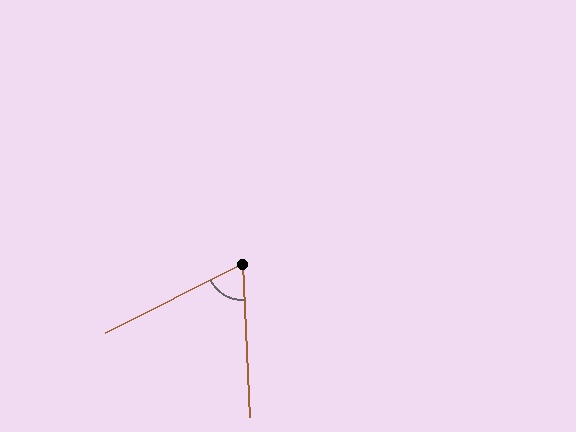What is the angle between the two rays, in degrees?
Approximately 66 degrees.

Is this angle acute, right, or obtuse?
It is acute.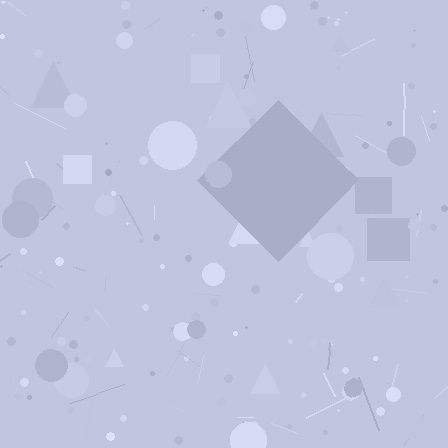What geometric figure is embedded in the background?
A diamond is embedded in the background.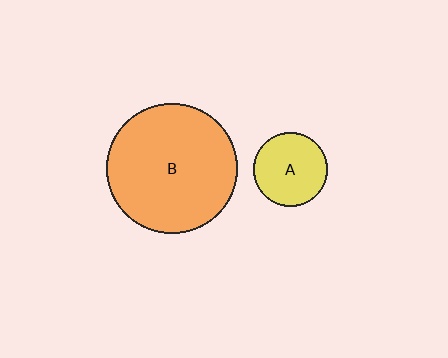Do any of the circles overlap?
No, none of the circles overlap.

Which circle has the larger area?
Circle B (orange).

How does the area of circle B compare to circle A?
Approximately 3.1 times.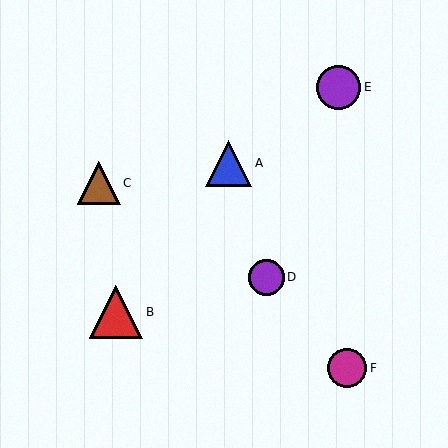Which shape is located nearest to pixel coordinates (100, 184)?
The brown triangle (labeled C) at (99, 183) is nearest to that location.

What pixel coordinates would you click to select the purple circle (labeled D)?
Click at (266, 277) to select the purple circle D.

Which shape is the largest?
The red triangle (labeled B) is the largest.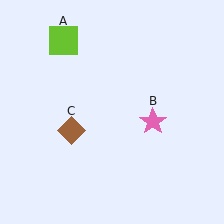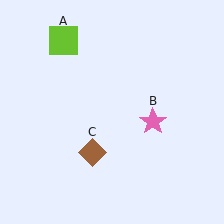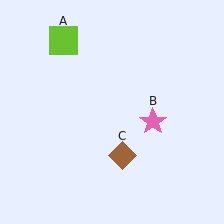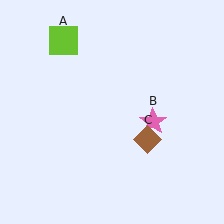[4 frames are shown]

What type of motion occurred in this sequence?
The brown diamond (object C) rotated counterclockwise around the center of the scene.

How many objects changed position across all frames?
1 object changed position: brown diamond (object C).